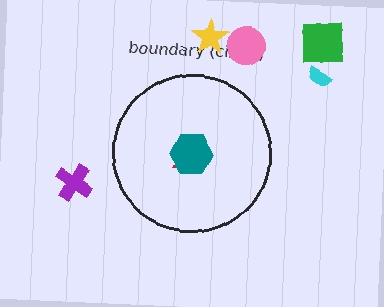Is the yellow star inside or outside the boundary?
Outside.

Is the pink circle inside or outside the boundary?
Outside.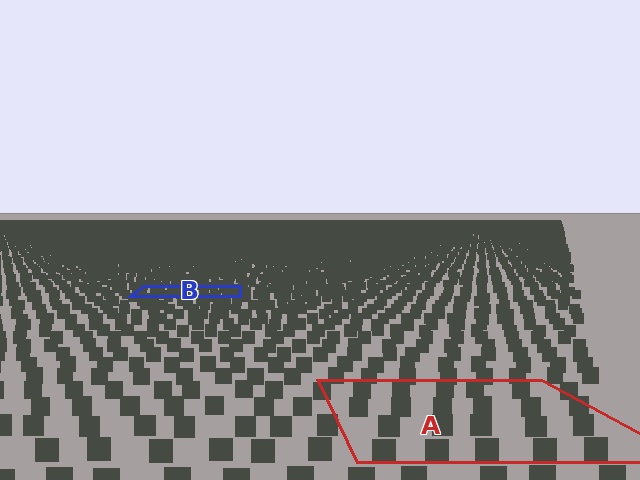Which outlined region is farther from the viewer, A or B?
Region B is farther from the viewer — the texture elements inside it appear smaller and more densely packed.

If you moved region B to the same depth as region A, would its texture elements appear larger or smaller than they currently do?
They would appear larger. At a closer depth, the same texture elements are projected at a bigger on-screen size.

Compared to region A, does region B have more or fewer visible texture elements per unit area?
Region B has more texture elements per unit area — they are packed more densely because it is farther away.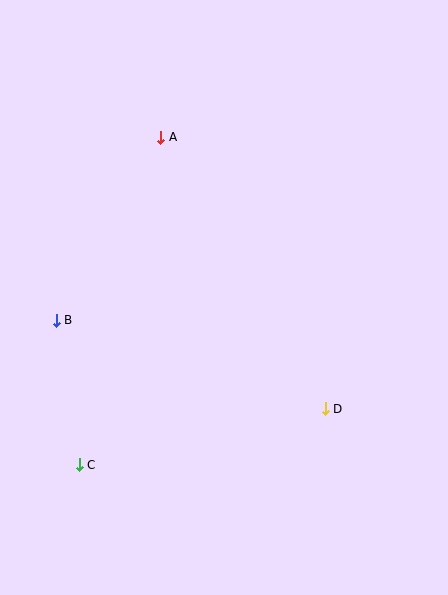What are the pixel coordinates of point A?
Point A is at (161, 137).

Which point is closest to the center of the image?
Point D at (325, 409) is closest to the center.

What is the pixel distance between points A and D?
The distance between A and D is 318 pixels.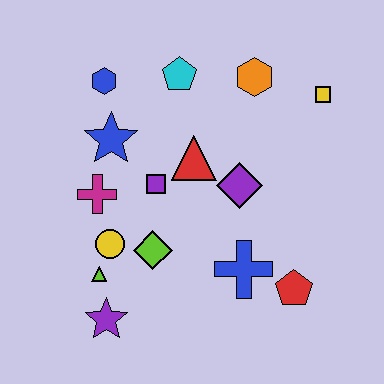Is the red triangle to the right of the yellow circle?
Yes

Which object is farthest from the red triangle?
The purple star is farthest from the red triangle.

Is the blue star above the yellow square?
No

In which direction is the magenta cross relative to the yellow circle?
The magenta cross is above the yellow circle.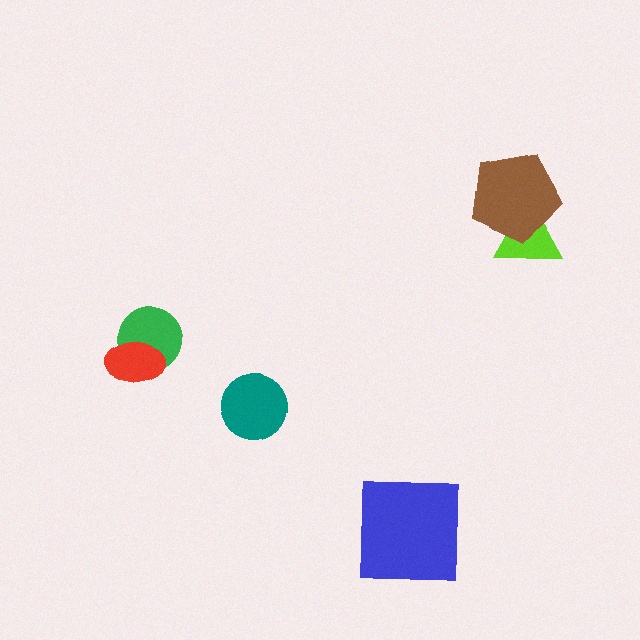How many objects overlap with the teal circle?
0 objects overlap with the teal circle.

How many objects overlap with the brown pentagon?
1 object overlaps with the brown pentagon.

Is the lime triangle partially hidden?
Yes, it is partially covered by another shape.